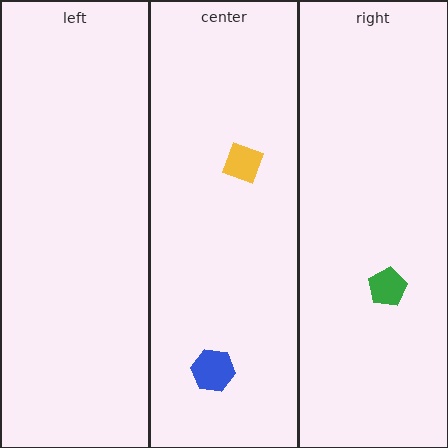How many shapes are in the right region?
1.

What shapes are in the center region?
The yellow diamond, the blue hexagon.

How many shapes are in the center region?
2.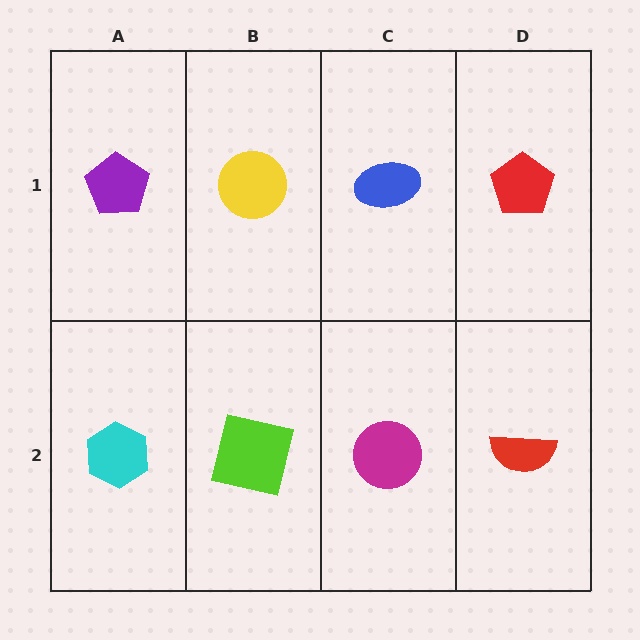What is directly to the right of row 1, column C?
A red pentagon.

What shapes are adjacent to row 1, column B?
A lime square (row 2, column B), a purple pentagon (row 1, column A), a blue ellipse (row 1, column C).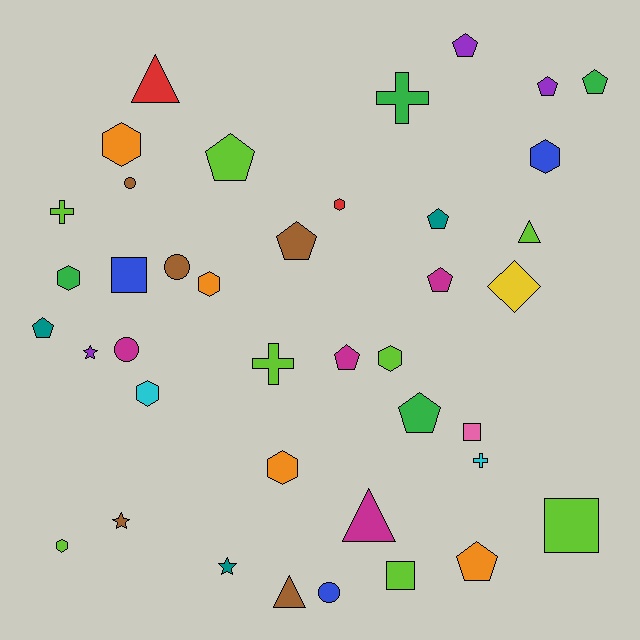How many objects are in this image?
There are 40 objects.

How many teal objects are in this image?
There are 3 teal objects.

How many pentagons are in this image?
There are 11 pentagons.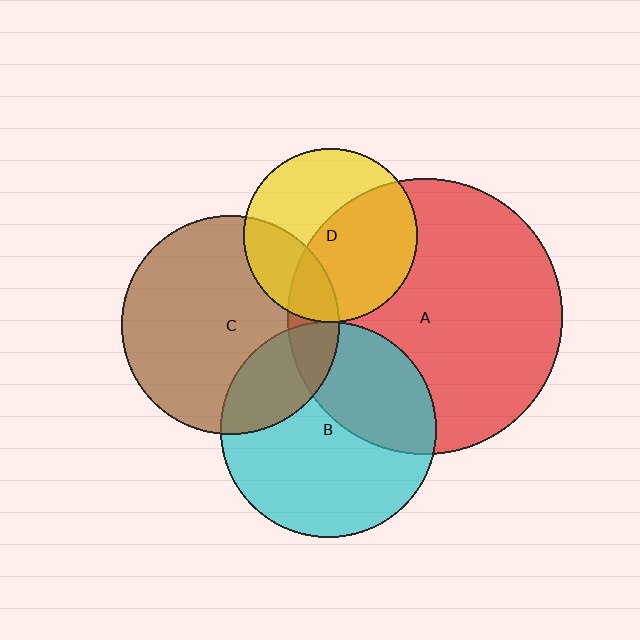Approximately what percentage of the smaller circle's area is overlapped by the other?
Approximately 15%.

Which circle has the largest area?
Circle A (red).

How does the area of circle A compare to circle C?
Approximately 1.6 times.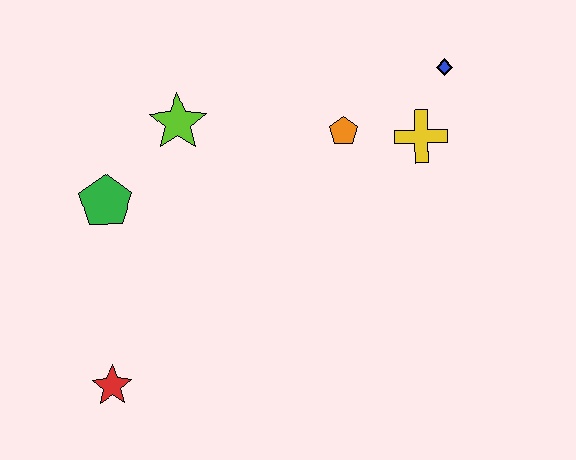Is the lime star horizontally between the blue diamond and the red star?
Yes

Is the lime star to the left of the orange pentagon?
Yes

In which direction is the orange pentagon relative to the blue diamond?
The orange pentagon is to the left of the blue diamond.